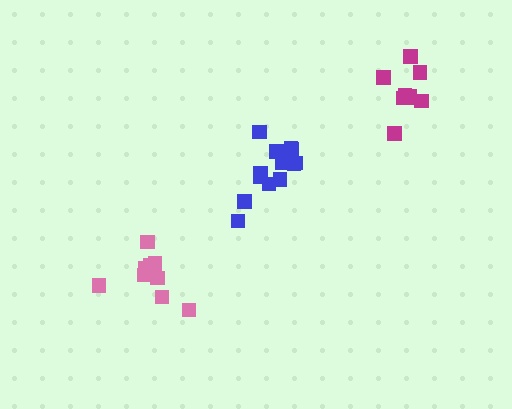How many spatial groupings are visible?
There are 3 spatial groupings.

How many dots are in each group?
Group 1: 13 dots, Group 2: 9 dots, Group 3: 9 dots (31 total).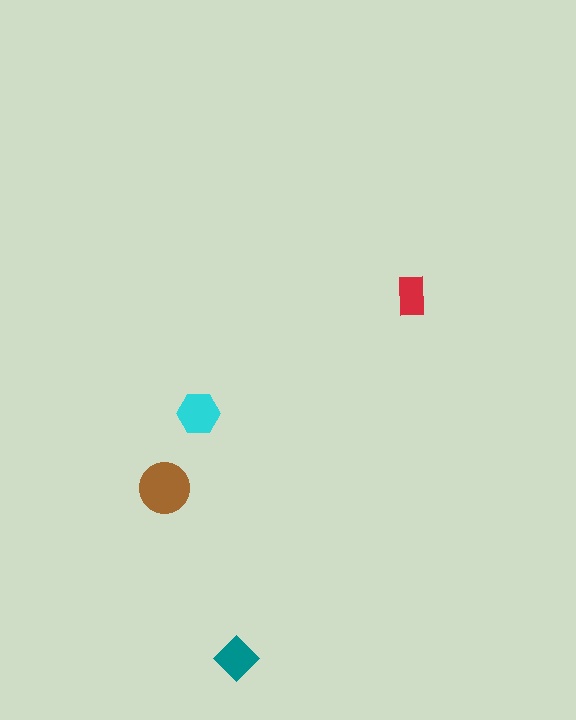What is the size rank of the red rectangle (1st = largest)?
4th.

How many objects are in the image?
There are 4 objects in the image.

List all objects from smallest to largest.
The red rectangle, the teal diamond, the cyan hexagon, the brown circle.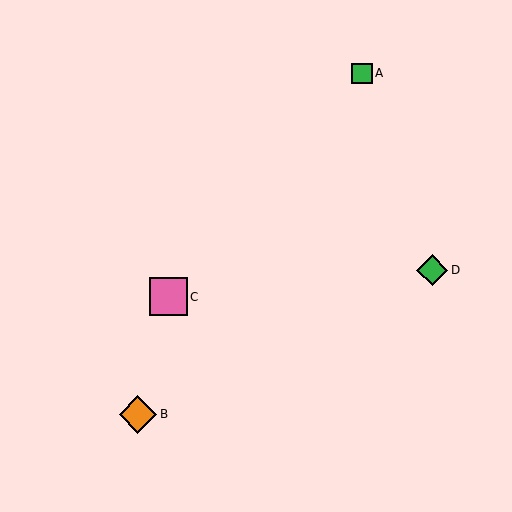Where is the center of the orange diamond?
The center of the orange diamond is at (138, 414).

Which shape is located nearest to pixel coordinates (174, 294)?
The pink square (labeled C) at (168, 297) is nearest to that location.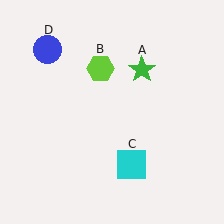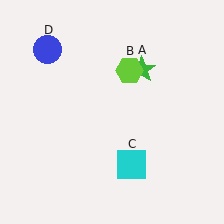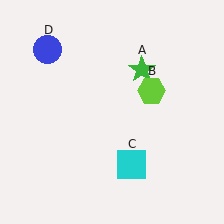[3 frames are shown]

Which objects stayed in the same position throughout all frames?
Green star (object A) and cyan square (object C) and blue circle (object D) remained stationary.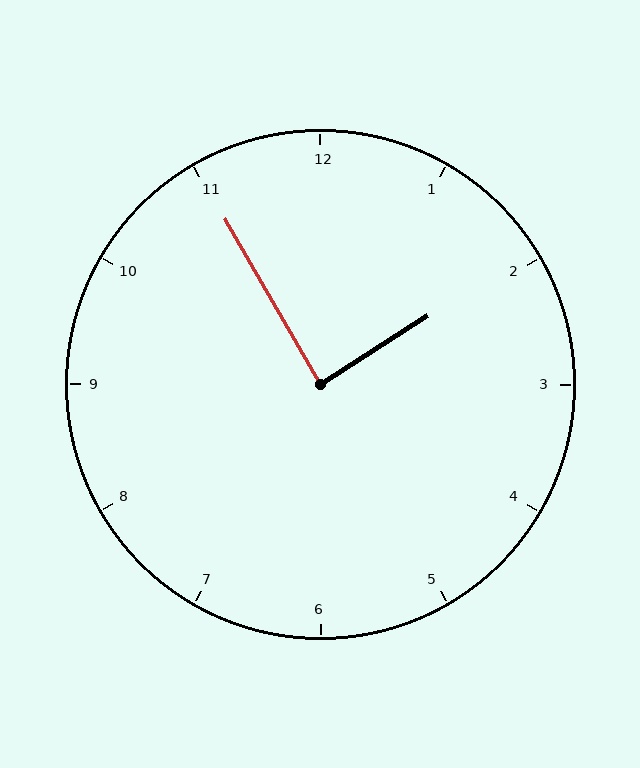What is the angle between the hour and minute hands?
Approximately 88 degrees.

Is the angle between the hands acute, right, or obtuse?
It is right.